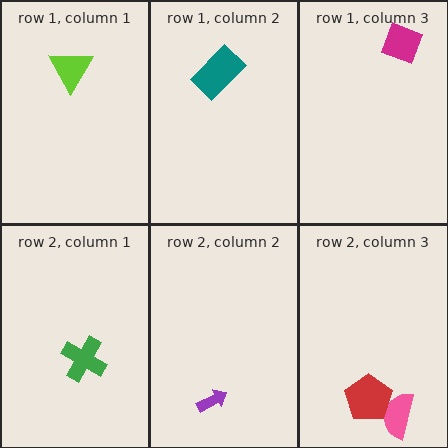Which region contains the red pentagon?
The row 2, column 3 region.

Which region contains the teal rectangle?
The row 1, column 2 region.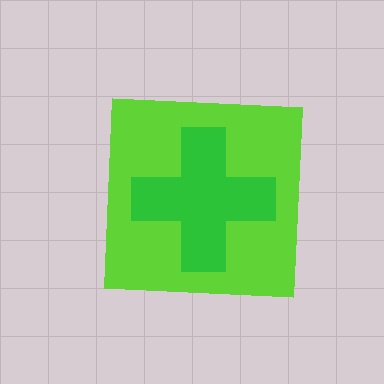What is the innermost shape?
The green cross.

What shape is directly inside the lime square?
The green cross.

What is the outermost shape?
The lime square.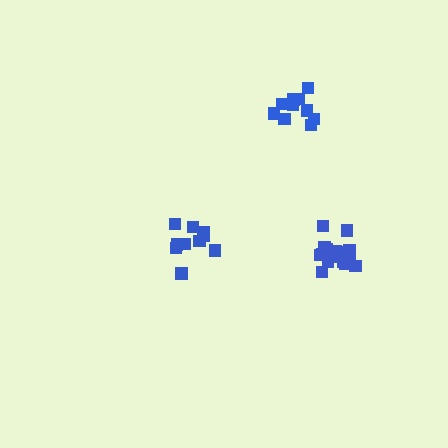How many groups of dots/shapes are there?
There are 3 groups.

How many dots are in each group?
Group 1: 11 dots, Group 2: 17 dots, Group 3: 11 dots (39 total).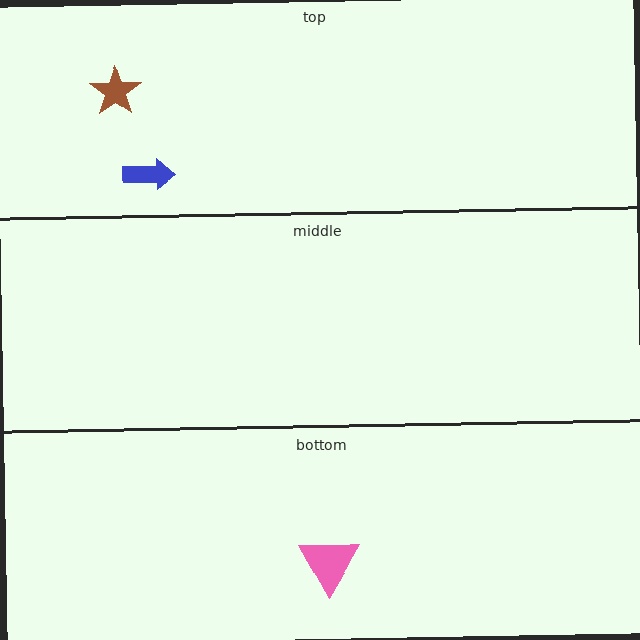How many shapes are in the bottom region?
1.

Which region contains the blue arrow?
The top region.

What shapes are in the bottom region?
The pink triangle.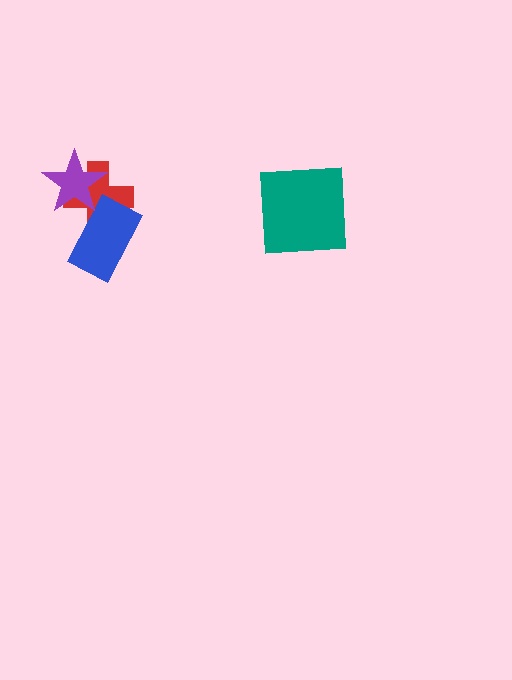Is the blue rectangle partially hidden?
Yes, it is partially covered by another shape.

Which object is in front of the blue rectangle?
The purple star is in front of the blue rectangle.